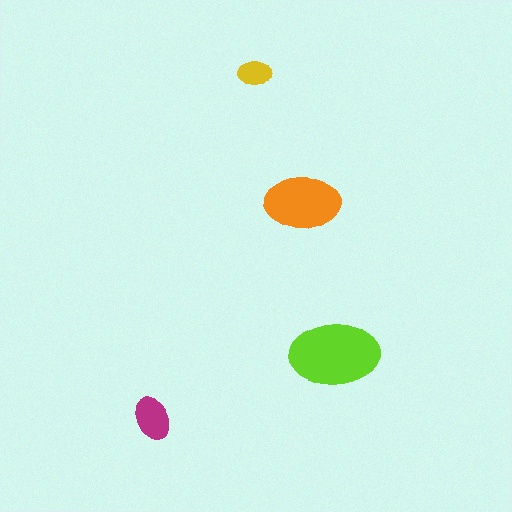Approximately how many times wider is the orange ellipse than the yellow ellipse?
About 2 times wider.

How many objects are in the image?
There are 4 objects in the image.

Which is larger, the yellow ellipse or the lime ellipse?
The lime one.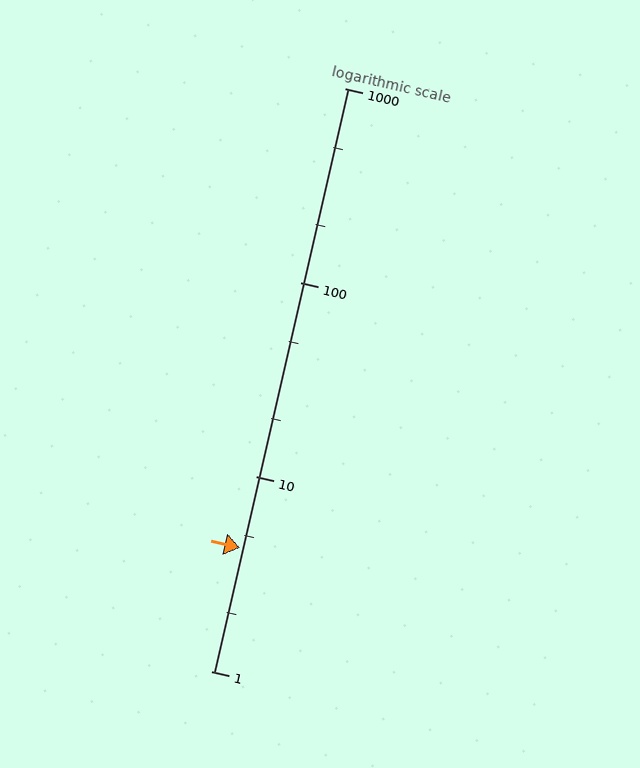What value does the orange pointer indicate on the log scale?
The pointer indicates approximately 4.3.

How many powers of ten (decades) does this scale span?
The scale spans 3 decades, from 1 to 1000.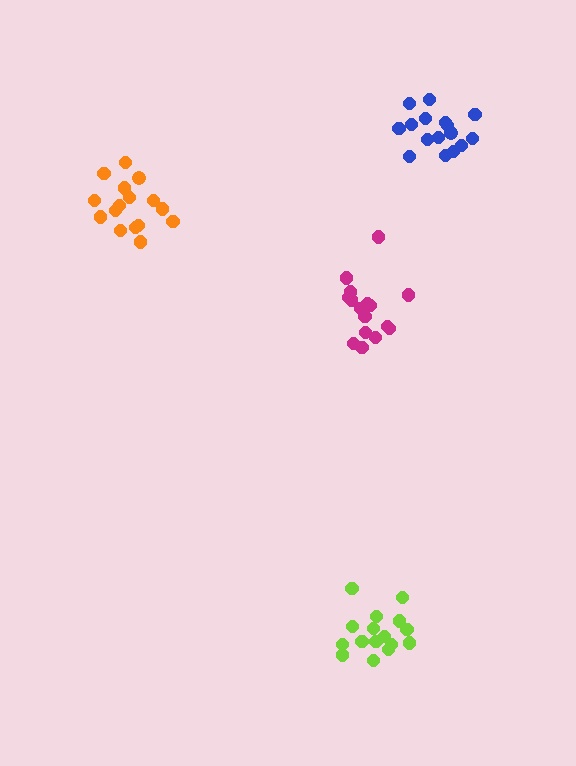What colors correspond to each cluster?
The clusters are colored: magenta, lime, blue, orange.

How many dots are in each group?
Group 1: 16 dots, Group 2: 16 dots, Group 3: 16 dots, Group 4: 16 dots (64 total).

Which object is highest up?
The blue cluster is topmost.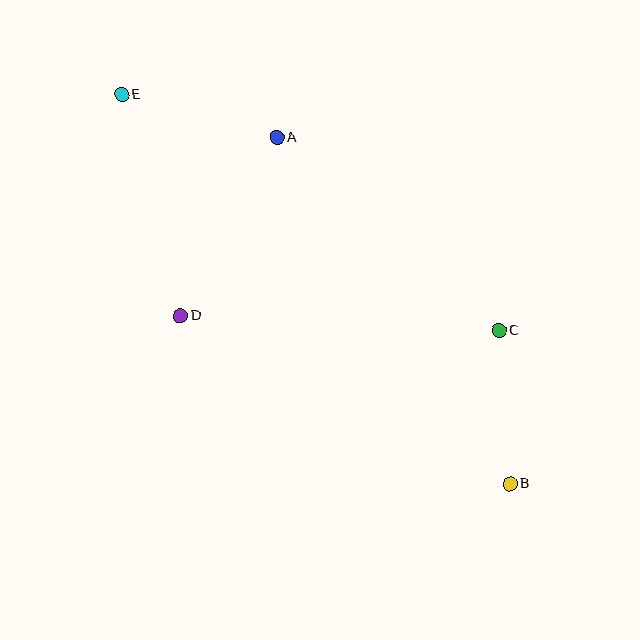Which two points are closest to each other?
Points B and C are closest to each other.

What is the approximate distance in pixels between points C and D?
The distance between C and D is approximately 319 pixels.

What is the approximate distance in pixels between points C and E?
The distance between C and E is approximately 445 pixels.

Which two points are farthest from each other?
Points B and E are farthest from each other.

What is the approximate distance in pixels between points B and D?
The distance between B and D is approximately 370 pixels.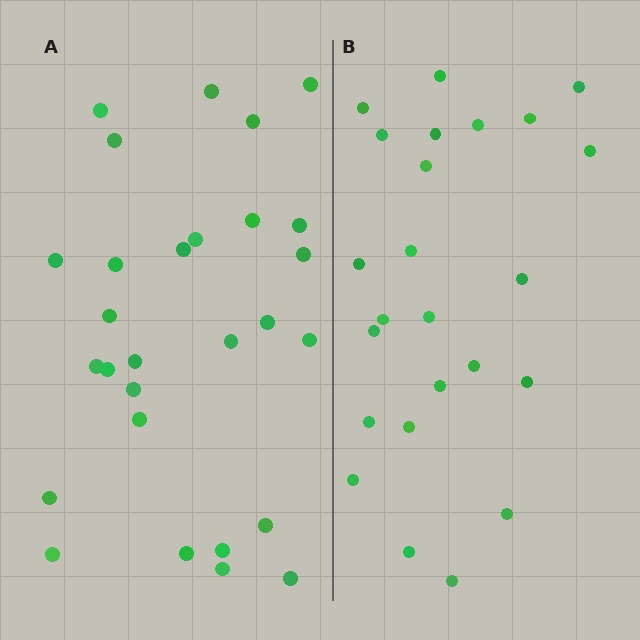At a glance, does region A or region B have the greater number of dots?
Region A (the left region) has more dots.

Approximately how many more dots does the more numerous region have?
Region A has about 4 more dots than region B.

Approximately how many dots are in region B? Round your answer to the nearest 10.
About 20 dots. (The exact count is 24, which rounds to 20.)